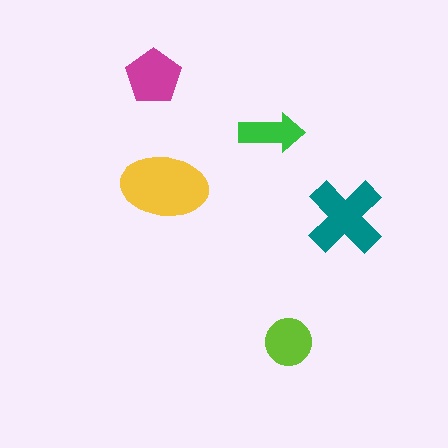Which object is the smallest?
The green arrow.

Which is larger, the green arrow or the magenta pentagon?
The magenta pentagon.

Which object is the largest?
The yellow ellipse.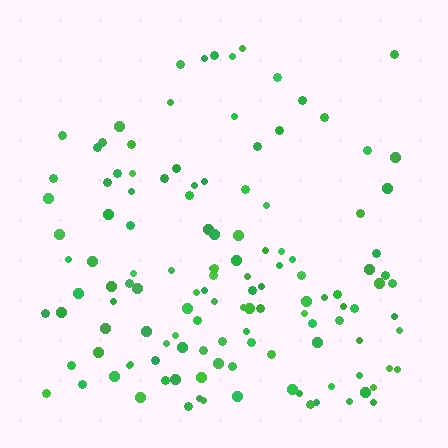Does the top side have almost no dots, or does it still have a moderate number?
Still a moderate number, just noticeably fewer than the bottom.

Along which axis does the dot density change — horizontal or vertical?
Vertical.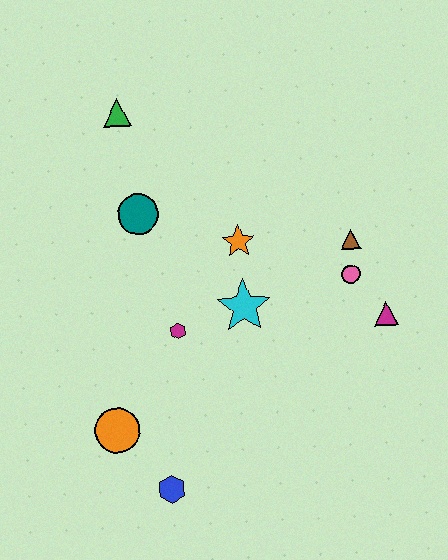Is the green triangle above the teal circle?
Yes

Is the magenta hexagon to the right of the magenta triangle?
No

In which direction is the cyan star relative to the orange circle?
The cyan star is to the right of the orange circle.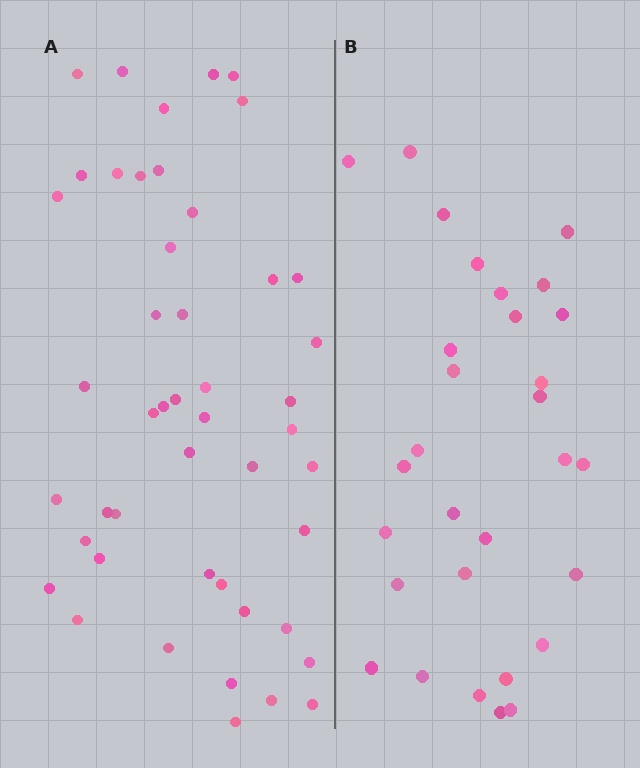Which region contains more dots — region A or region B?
Region A (the left region) has more dots.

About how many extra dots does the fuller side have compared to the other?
Region A has approximately 15 more dots than region B.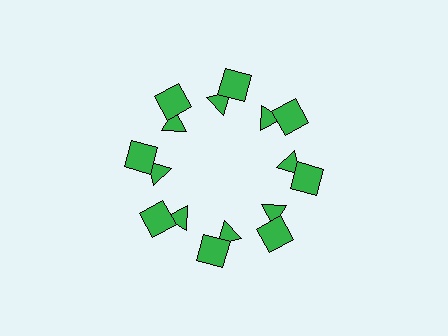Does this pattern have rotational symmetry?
Yes, this pattern has 8-fold rotational symmetry. It looks the same after rotating 45 degrees around the center.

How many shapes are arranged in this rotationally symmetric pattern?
There are 16 shapes, arranged in 8 groups of 2.